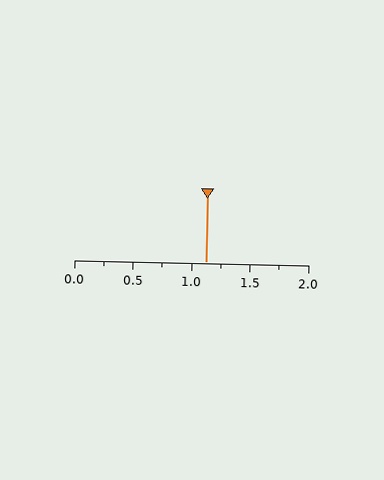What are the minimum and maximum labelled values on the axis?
The axis runs from 0.0 to 2.0.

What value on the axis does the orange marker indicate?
The marker indicates approximately 1.12.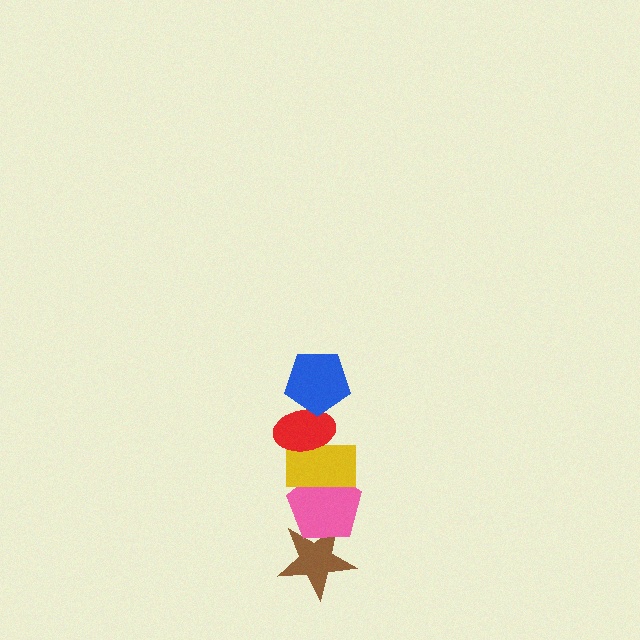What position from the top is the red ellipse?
The red ellipse is 2nd from the top.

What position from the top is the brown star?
The brown star is 5th from the top.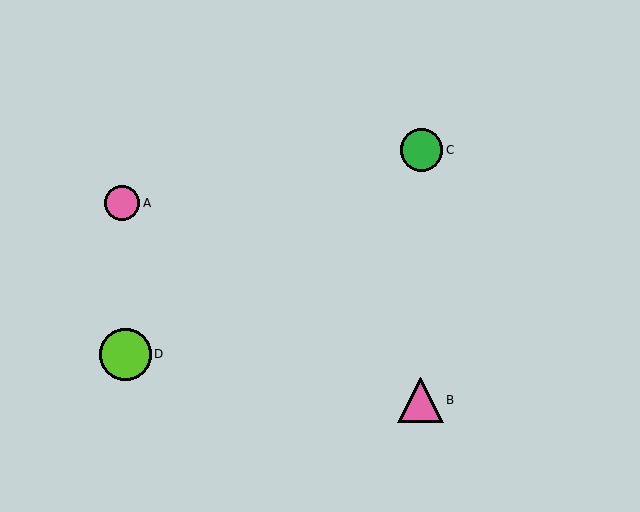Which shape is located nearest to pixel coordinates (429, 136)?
The green circle (labeled C) at (421, 150) is nearest to that location.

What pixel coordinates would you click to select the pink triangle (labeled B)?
Click at (420, 400) to select the pink triangle B.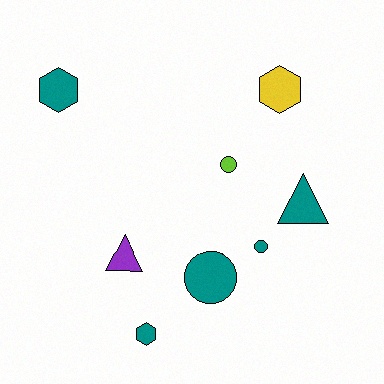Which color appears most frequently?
Teal, with 5 objects.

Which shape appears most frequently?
Hexagon, with 3 objects.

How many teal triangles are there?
There is 1 teal triangle.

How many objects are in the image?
There are 8 objects.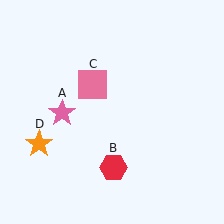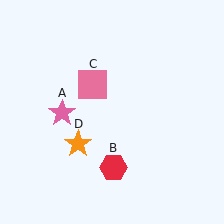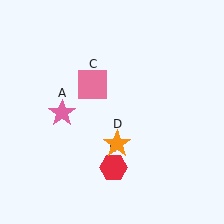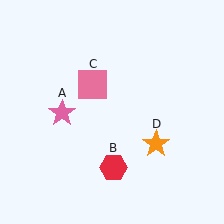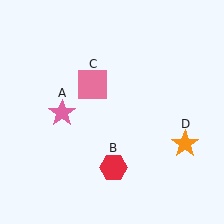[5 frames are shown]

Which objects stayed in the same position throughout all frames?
Pink star (object A) and red hexagon (object B) and pink square (object C) remained stationary.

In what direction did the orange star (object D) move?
The orange star (object D) moved right.